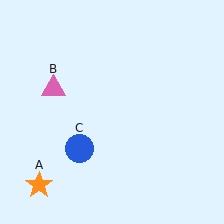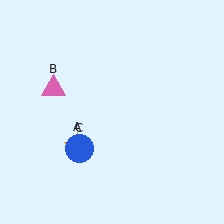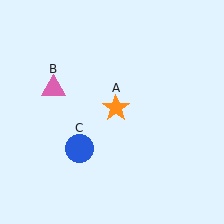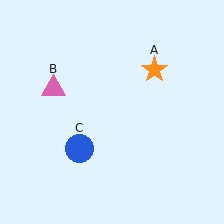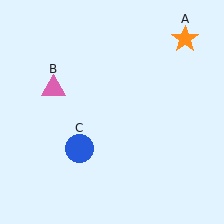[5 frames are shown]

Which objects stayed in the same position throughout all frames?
Pink triangle (object B) and blue circle (object C) remained stationary.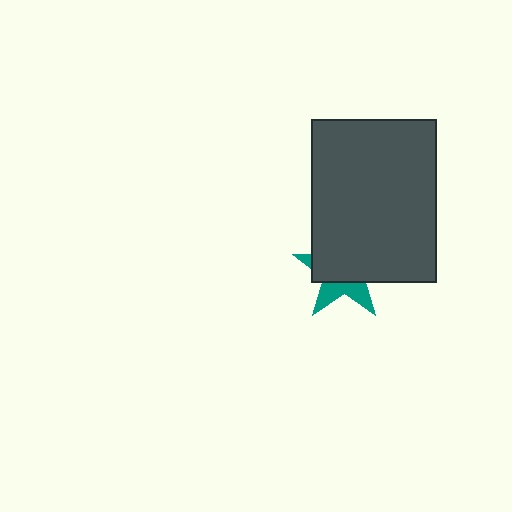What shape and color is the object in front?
The object in front is a dark gray rectangle.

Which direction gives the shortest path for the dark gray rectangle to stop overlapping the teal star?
Moving up gives the shortest separation.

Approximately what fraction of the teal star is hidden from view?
Roughly 66% of the teal star is hidden behind the dark gray rectangle.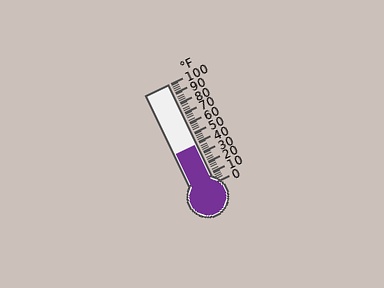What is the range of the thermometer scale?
The thermometer scale ranges from 0°F to 100°F.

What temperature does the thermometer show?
The thermometer shows approximately 38°F.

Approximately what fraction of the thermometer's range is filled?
The thermometer is filled to approximately 40% of its range.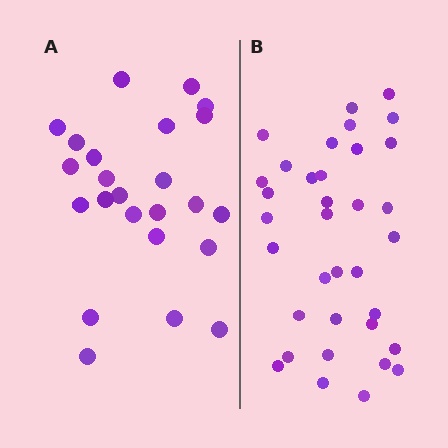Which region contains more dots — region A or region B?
Region B (the right region) has more dots.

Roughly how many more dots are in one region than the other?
Region B has roughly 12 or so more dots than region A.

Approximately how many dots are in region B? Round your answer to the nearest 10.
About 40 dots. (The exact count is 35, which rounds to 40.)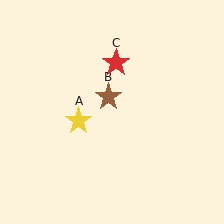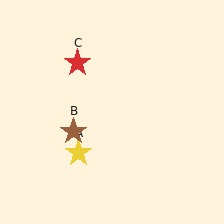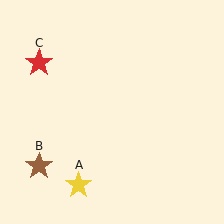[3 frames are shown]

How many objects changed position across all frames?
3 objects changed position: yellow star (object A), brown star (object B), red star (object C).